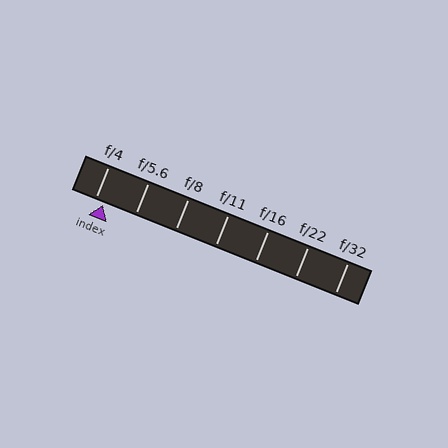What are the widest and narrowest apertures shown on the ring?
The widest aperture shown is f/4 and the narrowest is f/32.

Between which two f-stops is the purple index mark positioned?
The index mark is between f/4 and f/5.6.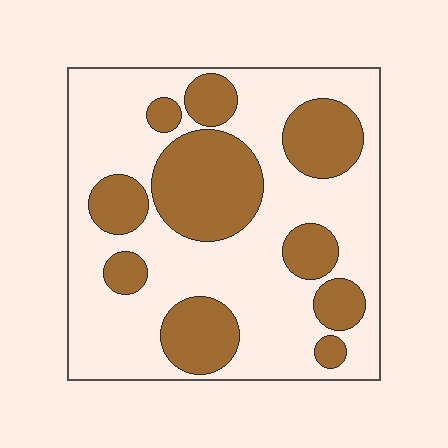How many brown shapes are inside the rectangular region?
10.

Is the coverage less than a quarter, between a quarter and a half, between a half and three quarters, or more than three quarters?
Between a quarter and a half.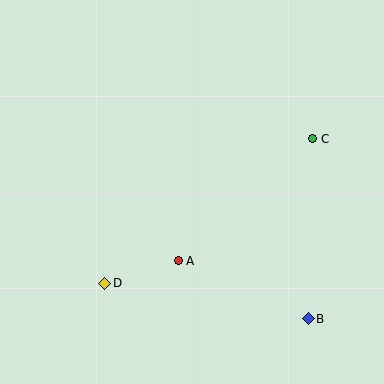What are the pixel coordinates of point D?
Point D is at (105, 283).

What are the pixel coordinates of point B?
Point B is at (308, 319).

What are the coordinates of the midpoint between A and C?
The midpoint between A and C is at (246, 200).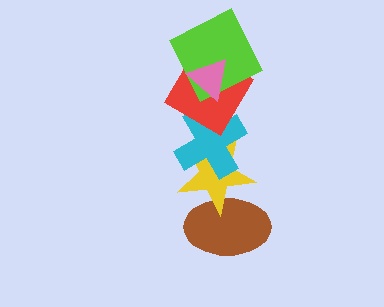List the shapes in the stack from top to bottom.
From top to bottom: the pink triangle, the lime square, the red diamond, the cyan cross, the yellow star, the brown ellipse.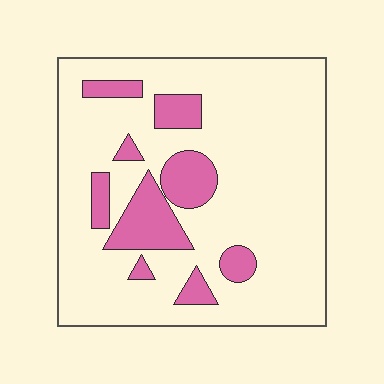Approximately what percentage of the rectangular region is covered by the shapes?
Approximately 20%.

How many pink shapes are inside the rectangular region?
9.